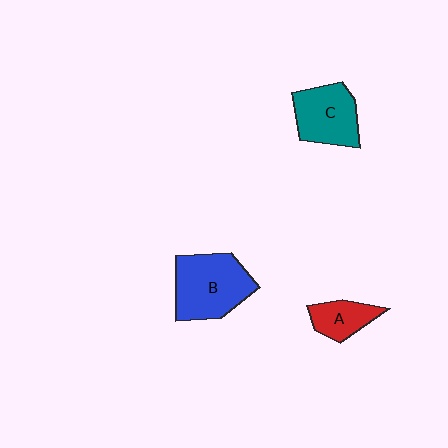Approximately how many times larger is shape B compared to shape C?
Approximately 1.3 times.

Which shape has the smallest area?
Shape A (red).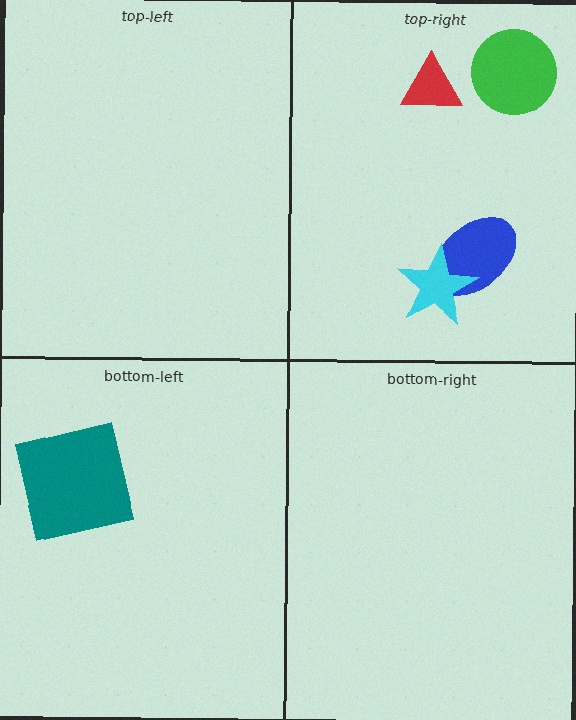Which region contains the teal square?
The bottom-left region.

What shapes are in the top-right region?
The blue ellipse, the cyan star, the red triangle, the green circle.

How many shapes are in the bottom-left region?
1.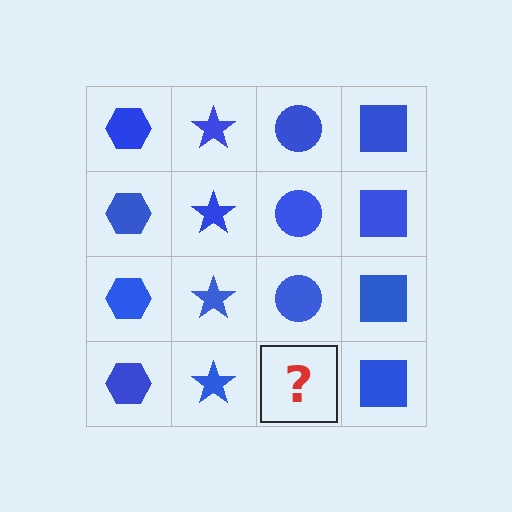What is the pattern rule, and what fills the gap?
The rule is that each column has a consistent shape. The gap should be filled with a blue circle.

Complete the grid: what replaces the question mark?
The question mark should be replaced with a blue circle.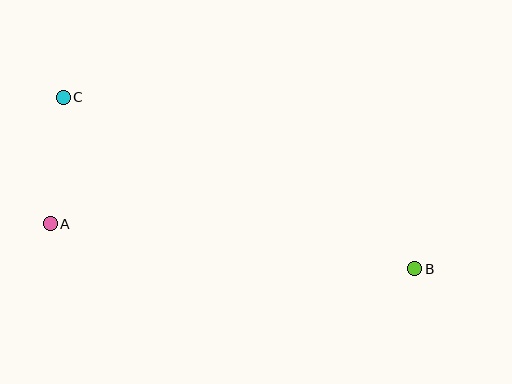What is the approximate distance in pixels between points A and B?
The distance between A and B is approximately 367 pixels.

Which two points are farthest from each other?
Points B and C are farthest from each other.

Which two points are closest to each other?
Points A and C are closest to each other.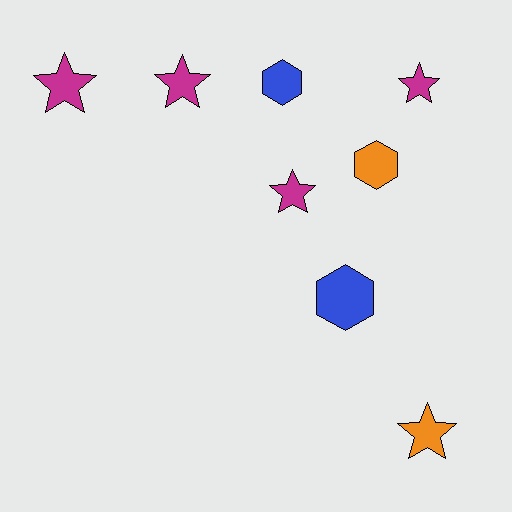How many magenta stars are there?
There are 4 magenta stars.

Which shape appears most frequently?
Star, with 5 objects.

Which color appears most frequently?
Magenta, with 4 objects.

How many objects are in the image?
There are 8 objects.